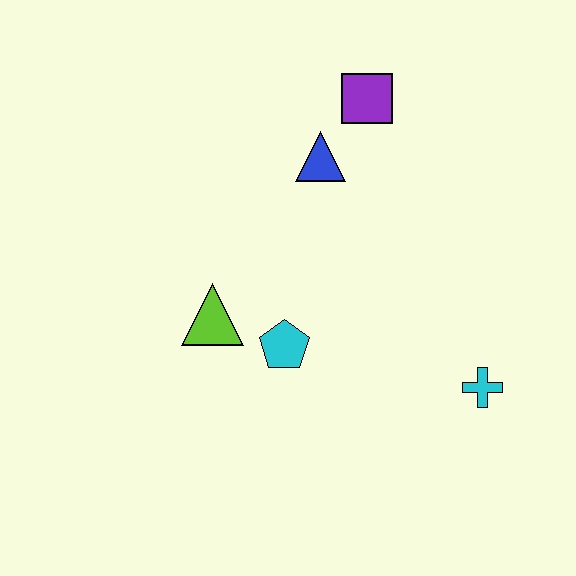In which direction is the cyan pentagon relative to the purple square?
The cyan pentagon is below the purple square.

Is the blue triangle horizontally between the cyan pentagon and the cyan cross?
Yes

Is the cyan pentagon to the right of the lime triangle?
Yes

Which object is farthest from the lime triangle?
The cyan cross is farthest from the lime triangle.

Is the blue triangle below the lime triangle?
No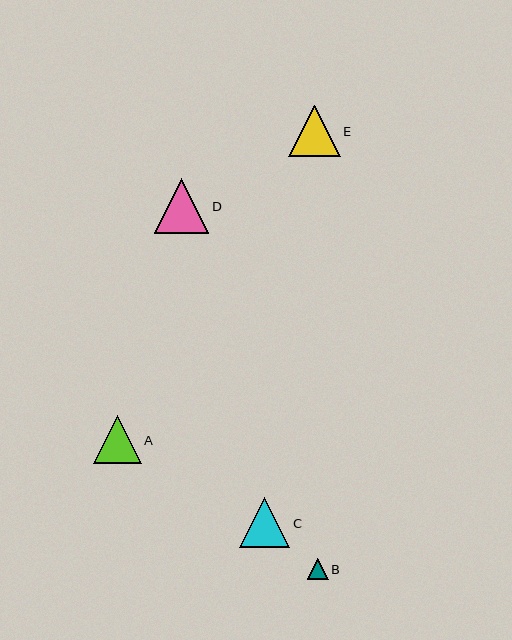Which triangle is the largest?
Triangle D is the largest with a size of approximately 55 pixels.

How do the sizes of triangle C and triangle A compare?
Triangle C and triangle A are approximately the same size.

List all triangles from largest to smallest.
From largest to smallest: D, E, C, A, B.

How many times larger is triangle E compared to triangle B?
Triangle E is approximately 2.4 times the size of triangle B.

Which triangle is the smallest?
Triangle B is the smallest with a size of approximately 21 pixels.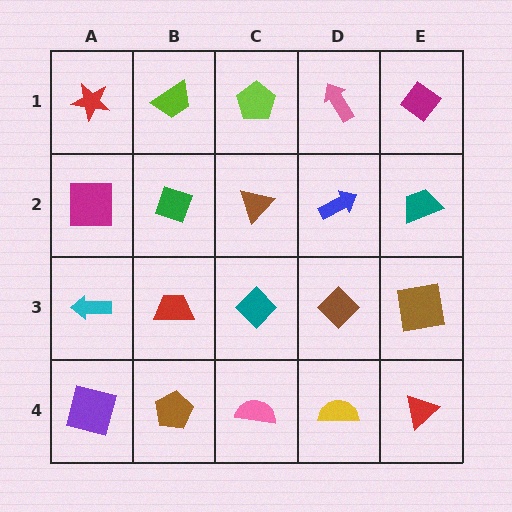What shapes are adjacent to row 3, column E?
A teal trapezoid (row 2, column E), a red triangle (row 4, column E), a brown diamond (row 3, column D).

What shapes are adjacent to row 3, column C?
A brown triangle (row 2, column C), a pink semicircle (row 4, column C), a red trapezoid (row 3, column B), a brown diamond (row 3, column D).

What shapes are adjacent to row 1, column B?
A green diamond (row 2, column B), a red star (row 1, column A), a lime pentagon (row 1, column C).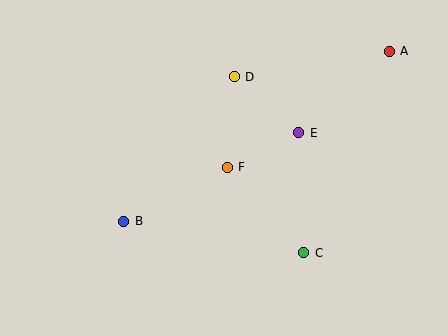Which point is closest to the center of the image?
Point F at (227, 167) is closest to the center.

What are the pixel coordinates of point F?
Point F is at (227, 167).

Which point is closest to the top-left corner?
Point D is closest to the top-left corner.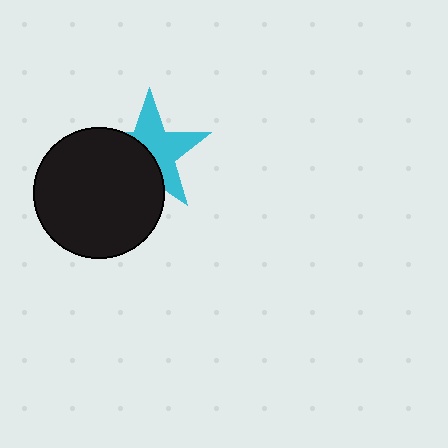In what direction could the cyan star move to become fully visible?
The cyan star could move toward the upper-right. That would shift it out from behind the black circle entirely.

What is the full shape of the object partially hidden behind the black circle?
The partially hidden object is a cyan star.